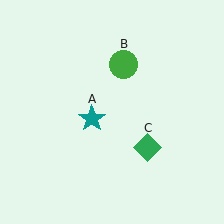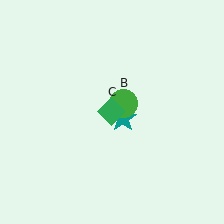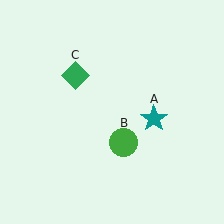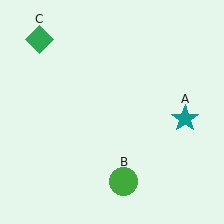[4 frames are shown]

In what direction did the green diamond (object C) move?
The green diamond (object C) moved up and to the left.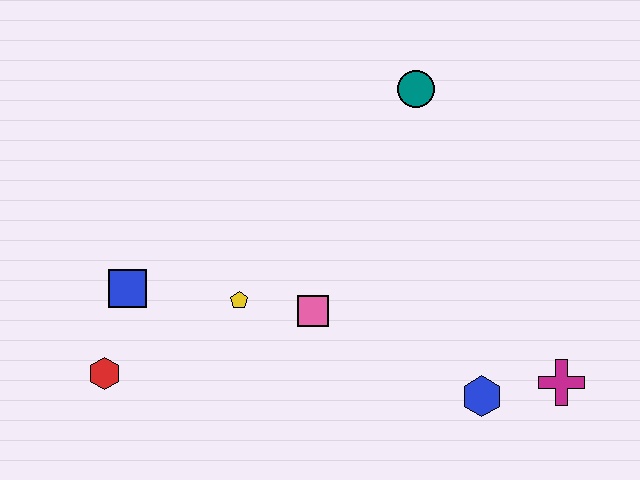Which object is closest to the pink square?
The yellow pentagon is closest to the pink square.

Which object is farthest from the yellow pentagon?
The magenta cross is farthest from the yellow pentagon.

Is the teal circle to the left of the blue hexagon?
Yes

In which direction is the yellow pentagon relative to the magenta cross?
The yellow pentagon is to the left of the magenta cross.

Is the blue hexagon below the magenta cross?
Yes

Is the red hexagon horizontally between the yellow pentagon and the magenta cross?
No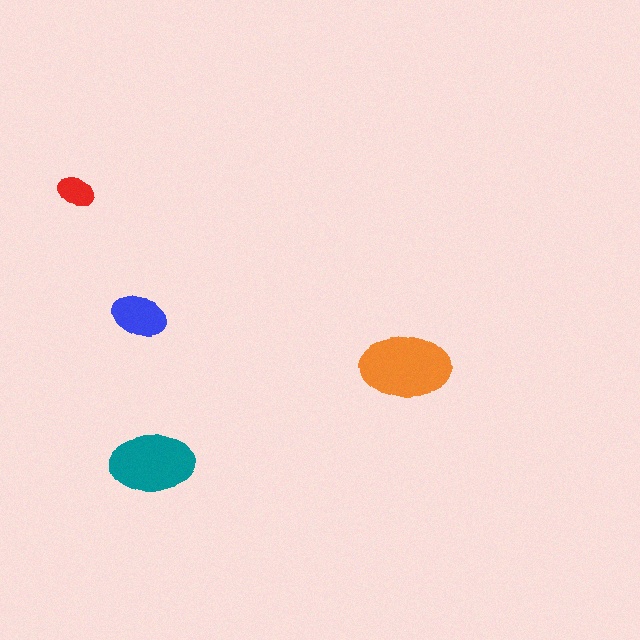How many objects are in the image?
There are 4 objects in the image.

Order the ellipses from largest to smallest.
the orange one, the teal one, the blue one, the red one.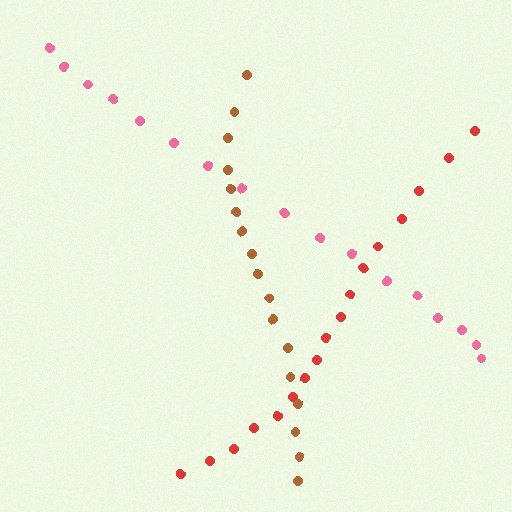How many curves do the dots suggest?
There are 3 distinct paths.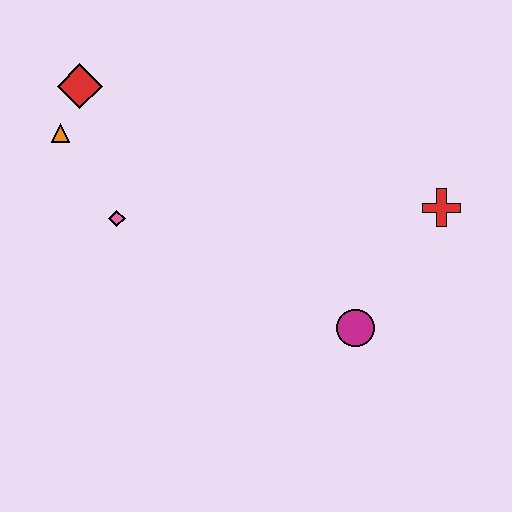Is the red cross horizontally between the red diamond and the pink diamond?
No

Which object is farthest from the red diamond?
The red cross is farthest from the red diamond.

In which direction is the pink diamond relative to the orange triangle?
The pink diamond is below the orange triangle.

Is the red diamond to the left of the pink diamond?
Yes